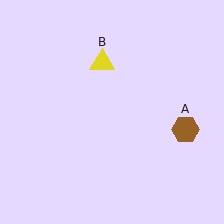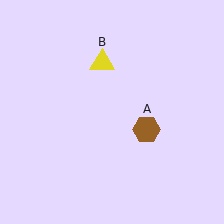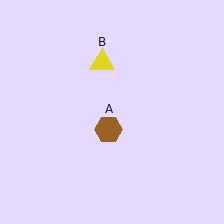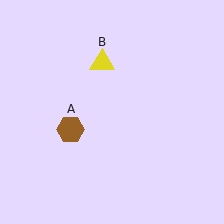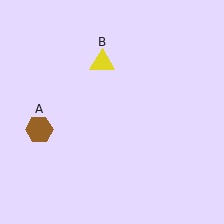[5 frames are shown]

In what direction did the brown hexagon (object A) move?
The brown hexagon (object A) moved left.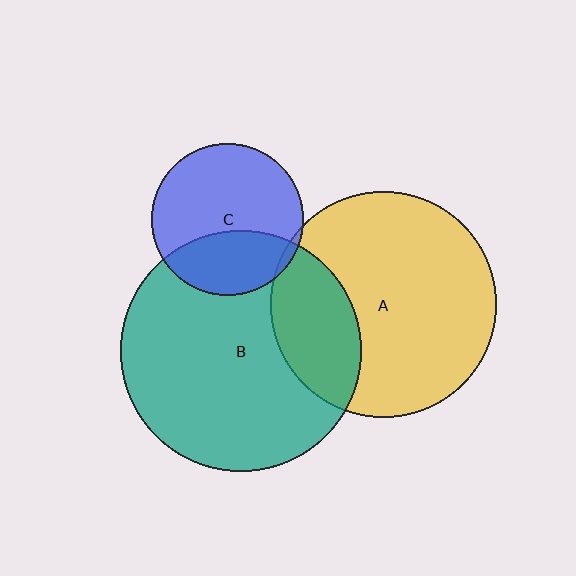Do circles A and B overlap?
Yes.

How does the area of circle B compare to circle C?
Approximately 2.5 times.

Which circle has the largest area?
Circle B (teal).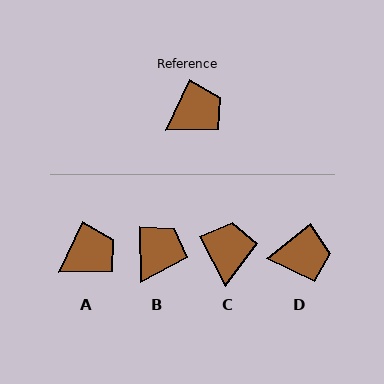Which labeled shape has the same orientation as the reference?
A.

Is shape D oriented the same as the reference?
No, it is off by about 26 degrees.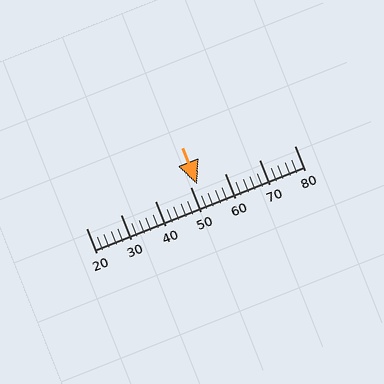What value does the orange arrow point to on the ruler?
The orange arrow points to approximately 52.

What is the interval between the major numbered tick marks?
The major tick marks are spaced 10 units apart.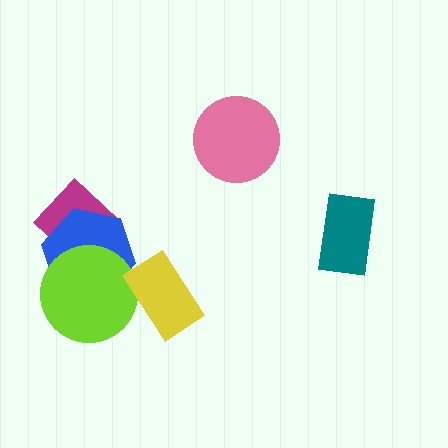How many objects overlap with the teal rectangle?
0 objects overlap with the teal rectangle.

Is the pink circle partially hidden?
No, no other shape covers it.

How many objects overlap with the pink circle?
0 objects overlap with the pink circle.